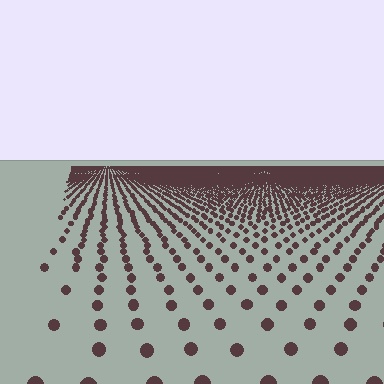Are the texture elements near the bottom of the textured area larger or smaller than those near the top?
Larger. Near the bottom, elements are closer to the viewer and appear at a bigger on-screen size.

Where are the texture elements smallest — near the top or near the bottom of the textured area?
Near the top.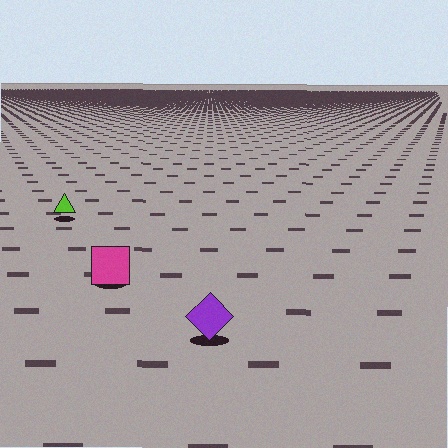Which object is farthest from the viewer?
The lime triangle is farthest from the viewer. It appears smaller and the ground texture around it is denser.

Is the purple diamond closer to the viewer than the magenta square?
Yes. The purple diamond is closer — you can tell from the texture gradient: the ground texture is coarser near it.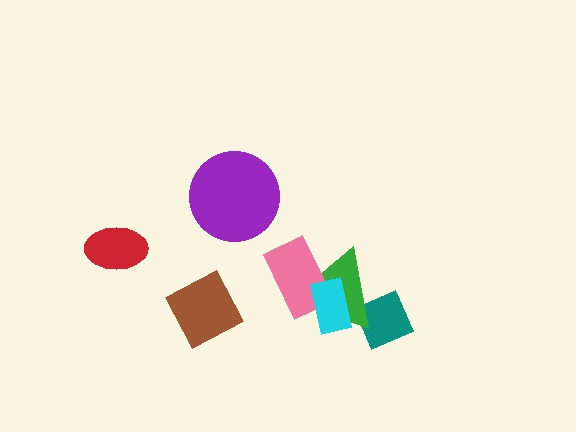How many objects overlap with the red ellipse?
0 objects overlap with the red ellipse.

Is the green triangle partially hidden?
Yes, it is partially covered by another shape.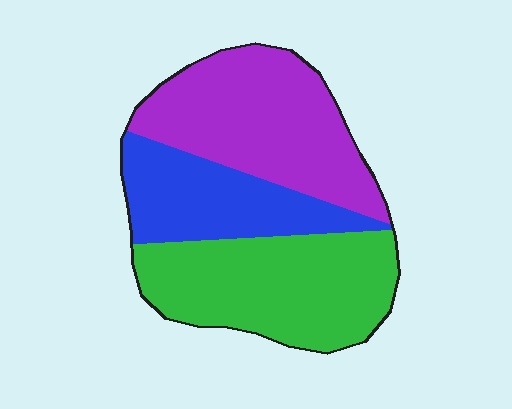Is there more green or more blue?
Green.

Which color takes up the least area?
Blue, at roughly 25%.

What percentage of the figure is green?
Green covers 38% of the figure.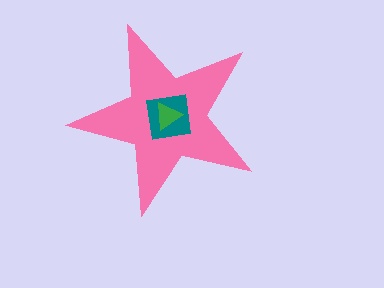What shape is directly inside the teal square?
The green triangle.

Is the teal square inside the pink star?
Yes.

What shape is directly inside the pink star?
The teal square.